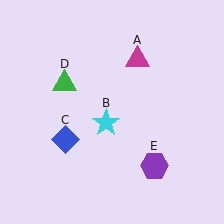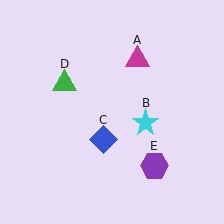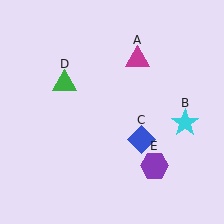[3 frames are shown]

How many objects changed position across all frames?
2 objects changed position: cyan star (object B), blue diamond (object C).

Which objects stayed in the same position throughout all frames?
Magenta triangle (object A) and green triangle (object D) and purple hexagon (object E) remained stationary.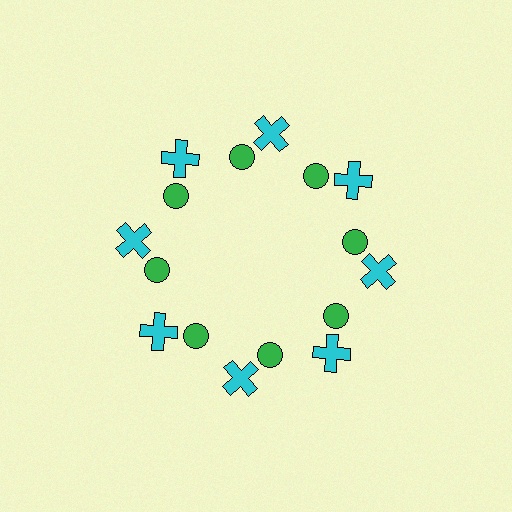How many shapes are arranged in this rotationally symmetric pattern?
There are 16 shapes, arranged in 8 groups of 2.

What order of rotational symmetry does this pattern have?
This pattern has 8-fold rotational symmetry.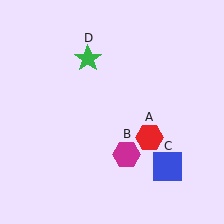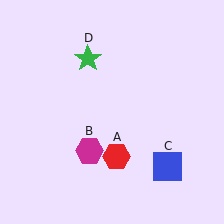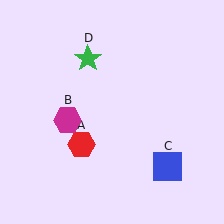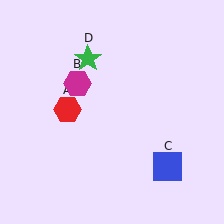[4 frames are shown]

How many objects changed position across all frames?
2 objects changed position: red hexagon (object A), magenta hexagon (object B).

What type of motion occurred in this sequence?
The red hexagon (object A), magenta hexagon (object B) rotated clockwise around the center of the scene.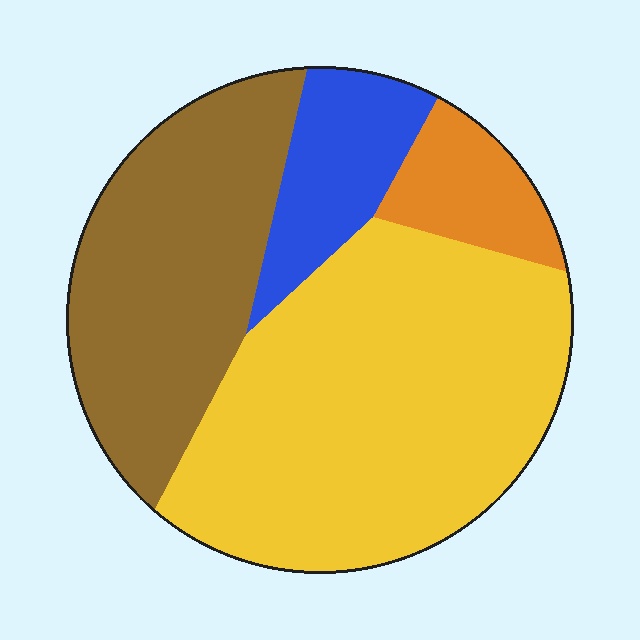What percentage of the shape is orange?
Orange covers 9% of the shape.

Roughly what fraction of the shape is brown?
Brown takes up between a quarter and a half of the shape.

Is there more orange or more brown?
Brown.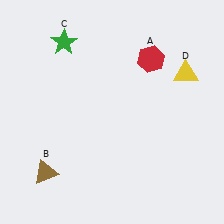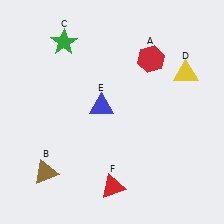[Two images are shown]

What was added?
A blue triangle (E), a red triangle (F) were added in Image 2.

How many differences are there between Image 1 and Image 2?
There are 2 differences between the two images.